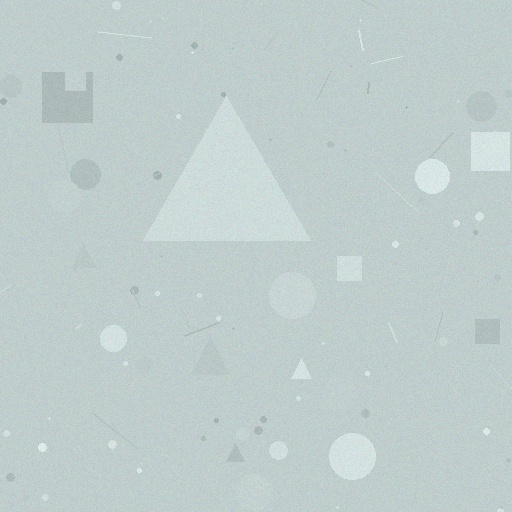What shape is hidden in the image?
A triangle is hidden in the image.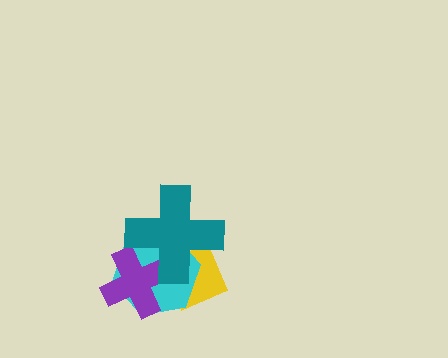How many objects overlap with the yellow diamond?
3 objects overlap with the yellow diamond.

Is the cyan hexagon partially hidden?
Yes, it is partially covered by another shape.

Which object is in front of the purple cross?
The teal cross is in front of the purple cross.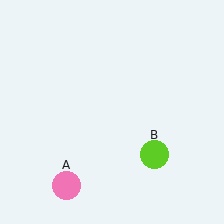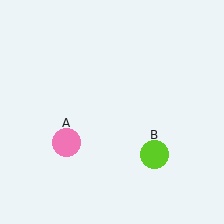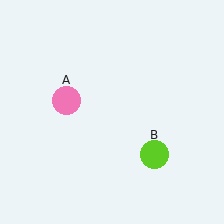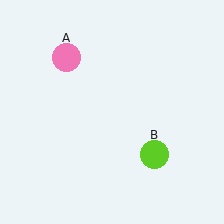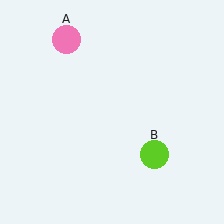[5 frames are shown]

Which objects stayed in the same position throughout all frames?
Lime circle (object B) remained stationary.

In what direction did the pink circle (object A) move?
The pink circle (object A) moved up.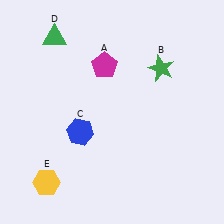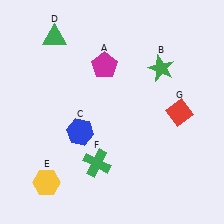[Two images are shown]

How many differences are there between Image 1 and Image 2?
There are 2 differences between the two images.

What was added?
A green cross (F), a red diamond (G) were added in Image 2.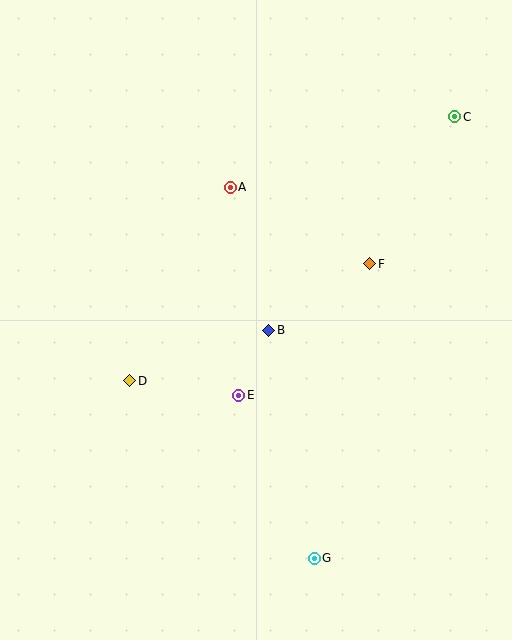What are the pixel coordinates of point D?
Point D is at (130, 381).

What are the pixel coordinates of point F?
Point F is at (370, 264).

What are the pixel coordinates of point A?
Point A is at (230, 187).